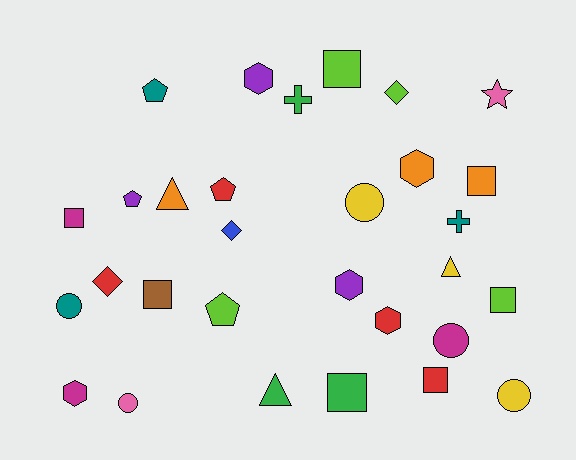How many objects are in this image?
There are 30 objects.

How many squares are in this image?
There are 7 squares.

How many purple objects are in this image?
There are 3 purple objects.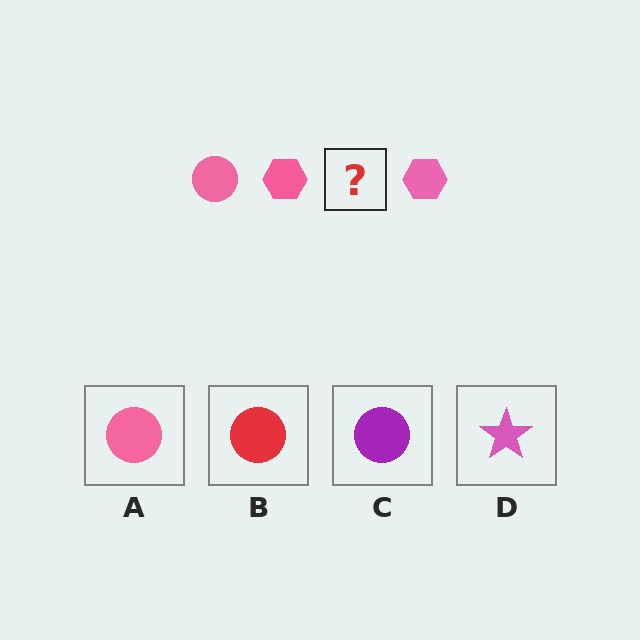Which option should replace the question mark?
Option A.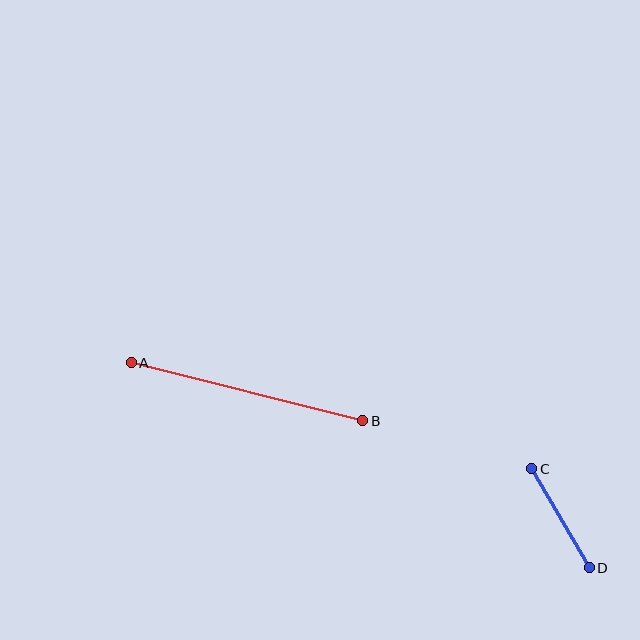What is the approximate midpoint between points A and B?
The midpoint is at approximately (247, 392) pixels.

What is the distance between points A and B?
The distance is approximately 239 pixels.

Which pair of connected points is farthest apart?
Points A and B are farthest apart.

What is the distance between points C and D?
The distance is approximately 115 pixels.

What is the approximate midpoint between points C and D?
The midpoint is at approximately (560, 518) pixels.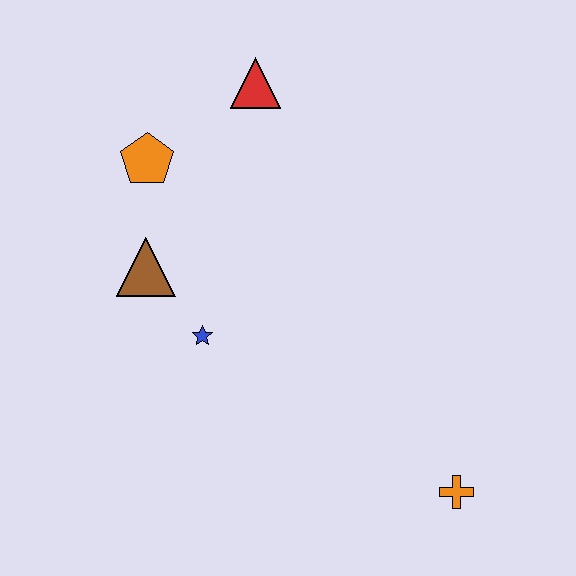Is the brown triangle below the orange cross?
No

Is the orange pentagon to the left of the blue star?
Yes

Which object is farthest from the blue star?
The orange cross is farthest from the blue star.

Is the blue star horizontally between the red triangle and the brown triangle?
Yes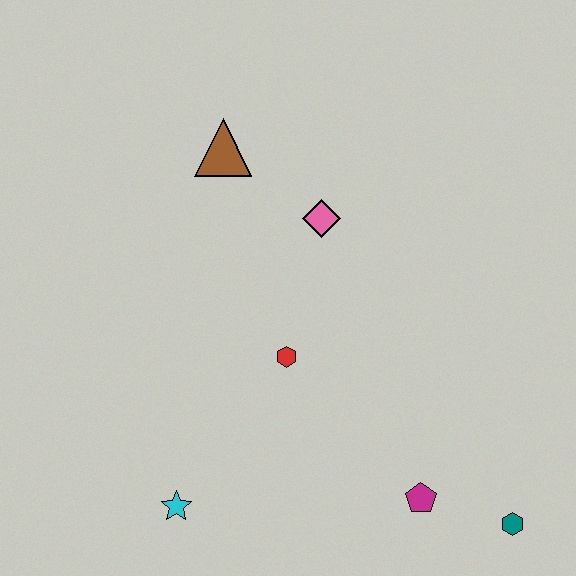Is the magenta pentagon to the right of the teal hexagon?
No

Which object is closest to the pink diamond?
The brown triangle is closest to the pink diamond.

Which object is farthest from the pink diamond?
The teal hexagon is farthest from the pink diamond.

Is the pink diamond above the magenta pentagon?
Yes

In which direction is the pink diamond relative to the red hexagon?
The pink diamond is above the red hexagon.